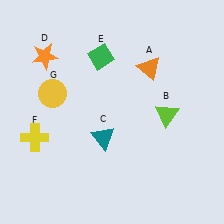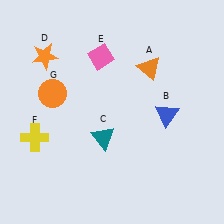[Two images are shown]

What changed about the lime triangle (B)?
In Image 1, B is lime. In Image 2, it changed to blue.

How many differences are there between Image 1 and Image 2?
There are 3 differences between the two images.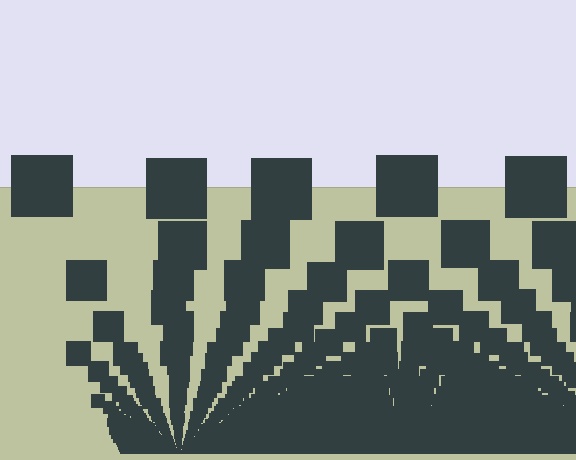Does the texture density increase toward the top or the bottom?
Density increases toward the bottom.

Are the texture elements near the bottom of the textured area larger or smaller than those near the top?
Smaller. The gradient is inverted — elements near the bottom are smaller and denser.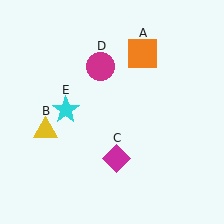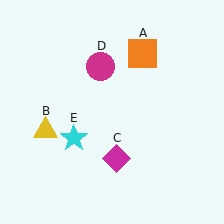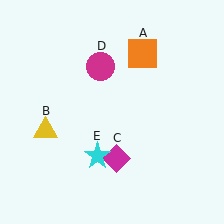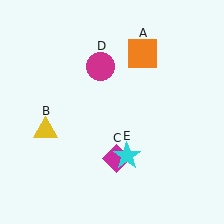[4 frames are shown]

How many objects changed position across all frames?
1 object changed position: cyan star (object E).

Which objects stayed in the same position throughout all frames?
Orange square (object A) and yellow triangle (object B) and magenta diamond (object C) and magenta circle (object D) remained stationary.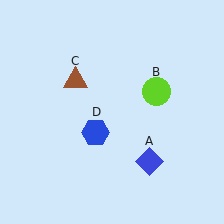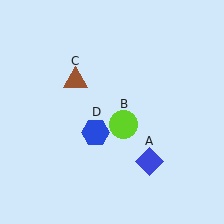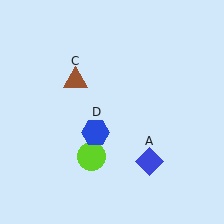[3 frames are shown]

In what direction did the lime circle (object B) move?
The lime circle (object B) moved down and to the left.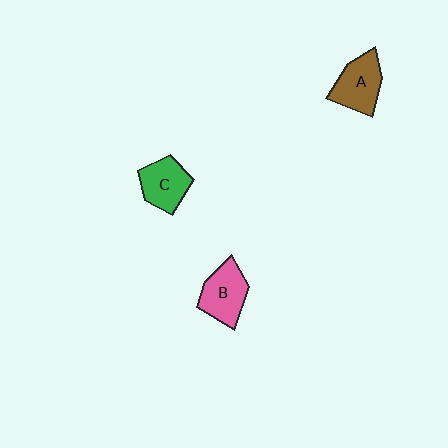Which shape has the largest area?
Shape A (brown).